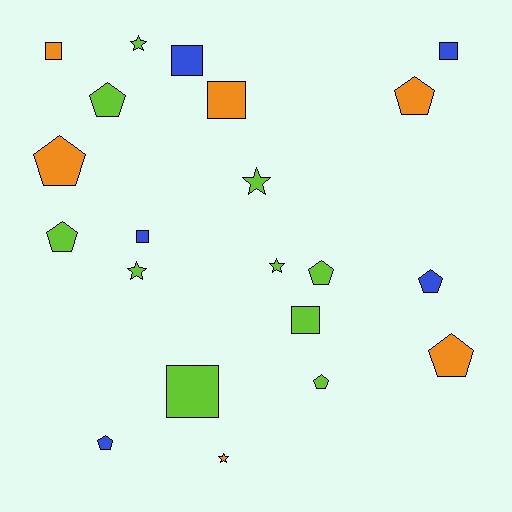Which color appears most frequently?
Lime, with 10 objects.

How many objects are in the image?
There are 21 objects.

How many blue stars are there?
There are no blue stars.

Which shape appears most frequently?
Pentagon, with 9 objects.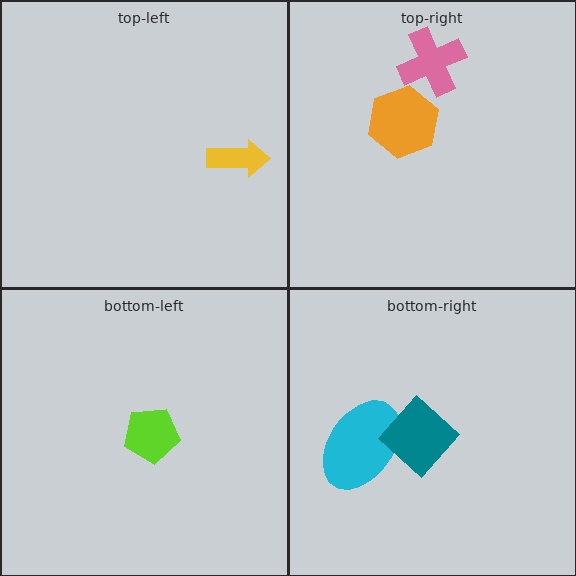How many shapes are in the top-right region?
2.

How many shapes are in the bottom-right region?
2.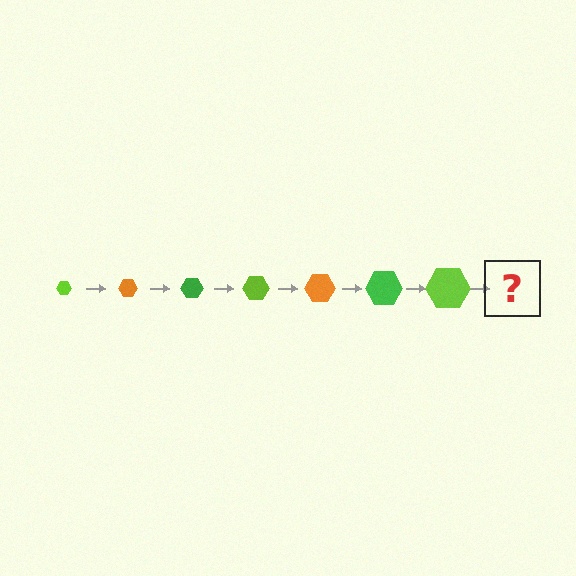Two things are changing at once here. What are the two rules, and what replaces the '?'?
The two rules are that the hexagon grows larger each step and the color cycles through lime, orange, and green. The '?' should be an orange hexagon, larger than the previous one.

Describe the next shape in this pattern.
It should be an orange hexagon, larger than the previous one.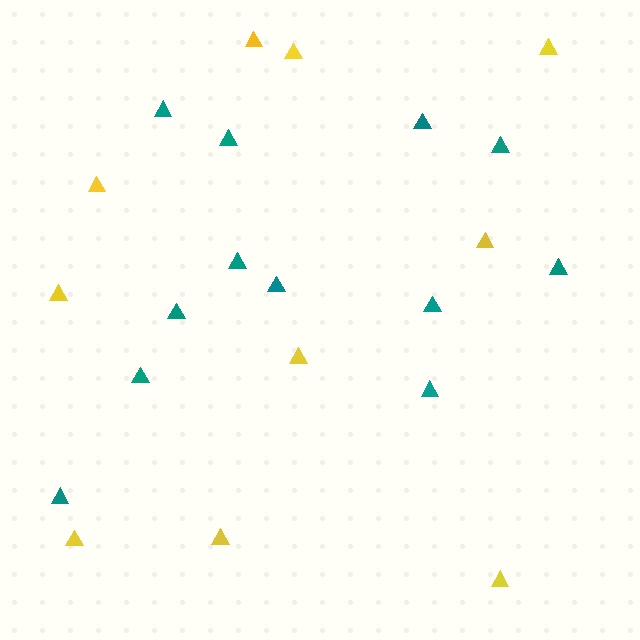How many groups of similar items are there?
There are 2 groups: one group of teal triangles (12) and one group of yellow triangles (10).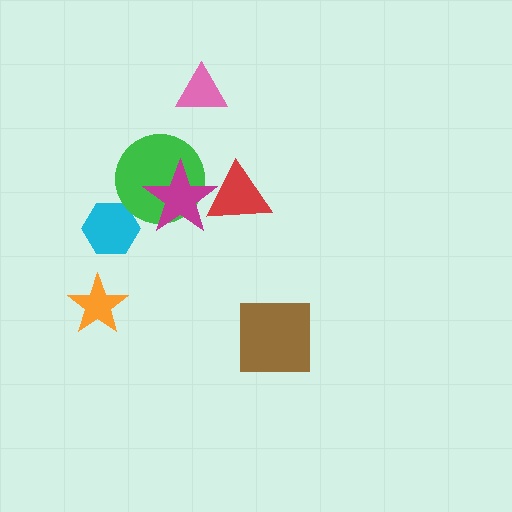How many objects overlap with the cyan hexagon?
0 objects overlap with the cyan hexagon.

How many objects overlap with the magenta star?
2 objects overlap with the magenta star.